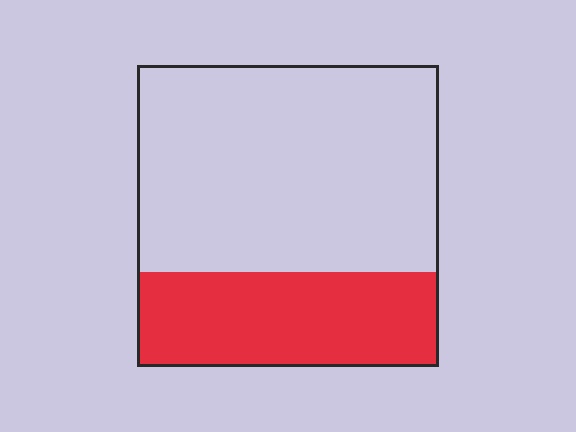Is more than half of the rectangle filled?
No.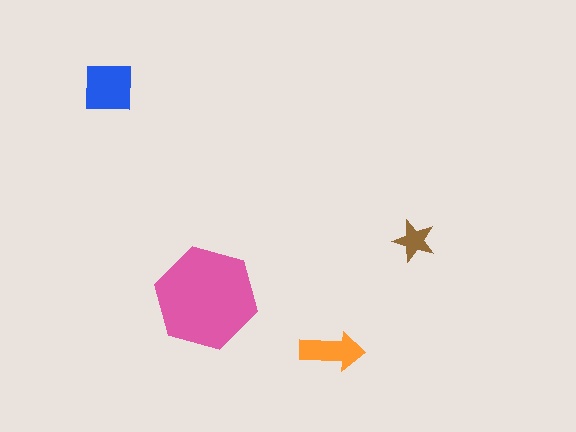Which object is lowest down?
The orange arrow is bottommost.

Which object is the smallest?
The brown star.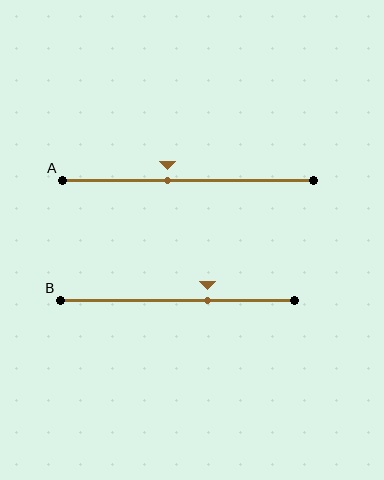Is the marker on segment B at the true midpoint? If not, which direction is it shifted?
No, the marker on segment B is shifted to the right by about 13% of the segment length.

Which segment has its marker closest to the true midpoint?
Segment A has its marker closest to the true midpoint.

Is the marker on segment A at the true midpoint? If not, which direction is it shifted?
No, the marker on segment A is shifted to the left by about 8% of the segment length.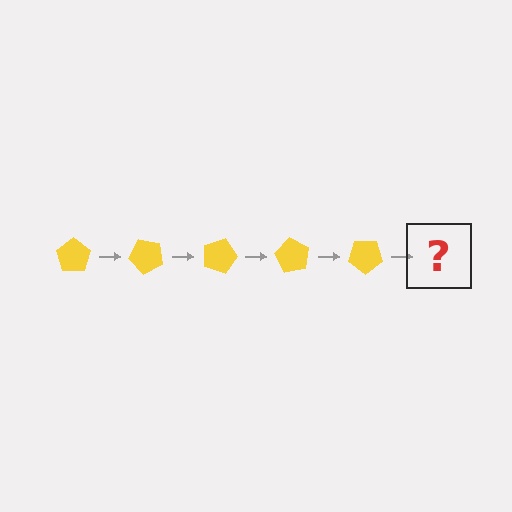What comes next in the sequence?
The next element should be a yellow pentagon rotated 225 degrees.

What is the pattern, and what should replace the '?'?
The pattern is that the pentagon rotates 45 degrees each step. The '?' should be a yellow pentagon rotated 225 degrees.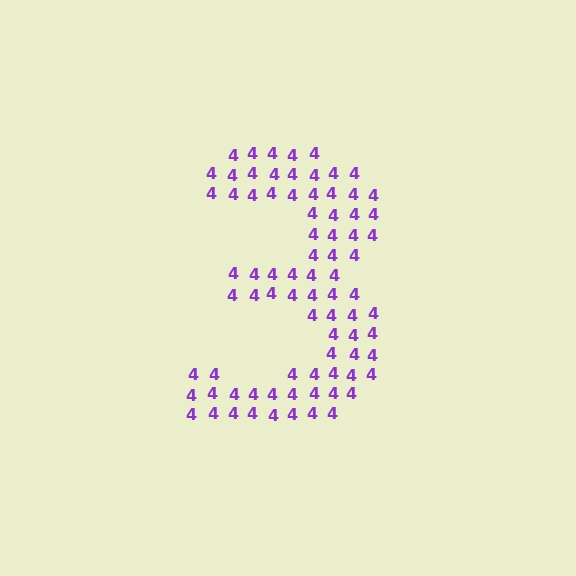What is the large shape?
The large shape is the digit 3.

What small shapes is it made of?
It is made of small digit 4's.